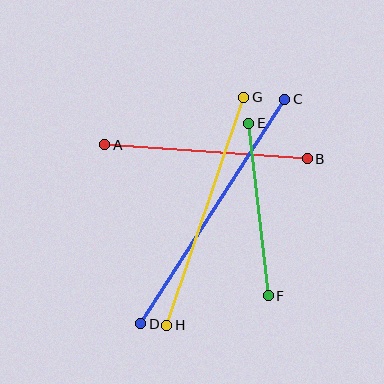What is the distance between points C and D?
The distance is approximately 267 pixels.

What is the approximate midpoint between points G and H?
The midpoint is at approximately (205, 211) pixels.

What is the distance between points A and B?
The distance is approximately 203 pixels.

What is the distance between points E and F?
The distance is approximately 174 pixels.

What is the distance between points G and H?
The distance is approximately 240 pixels.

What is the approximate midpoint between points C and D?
The midpoint is at approximately (213, 212) pixels.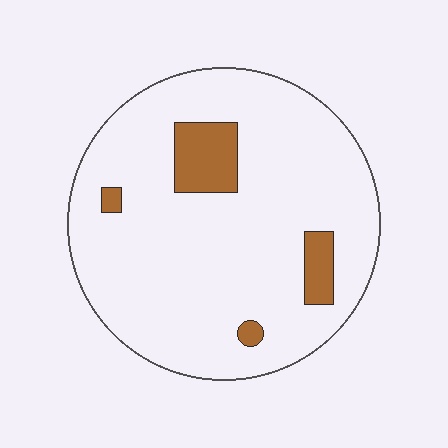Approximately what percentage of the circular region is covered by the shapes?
Approximately 10%.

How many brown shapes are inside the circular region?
4.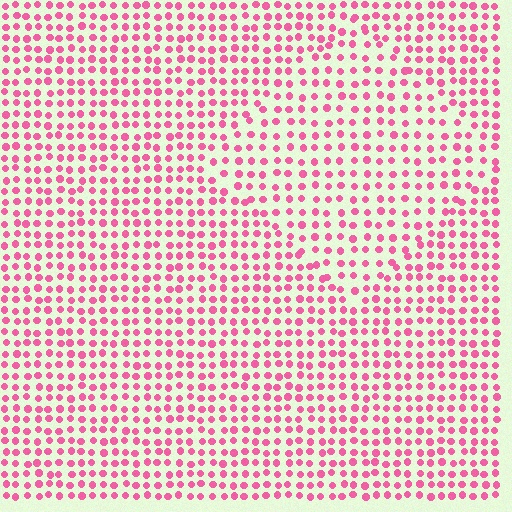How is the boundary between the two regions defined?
The boundary is defined by a change in element density (approximately 1.4x ratio). All elements are the same color, size, and shape.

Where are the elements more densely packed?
The elements are more densely packed outside the diamond boundary.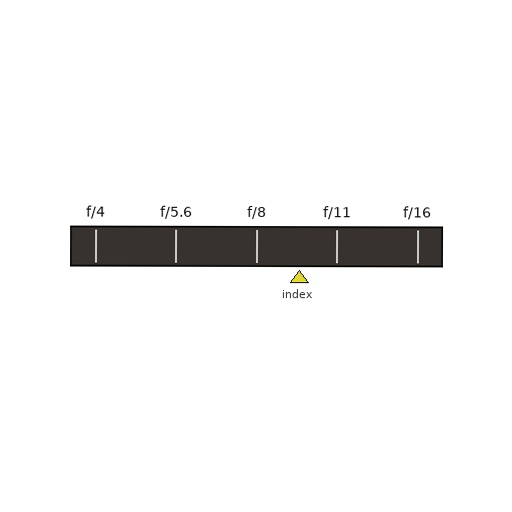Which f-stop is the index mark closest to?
The index mark is closest to f/11.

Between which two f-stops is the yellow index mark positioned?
The index mark is between f/8 and f/11.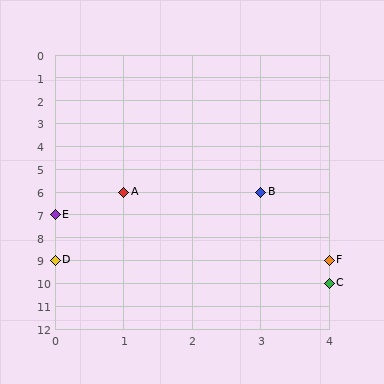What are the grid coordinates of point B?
Point B is at grid coordinates (3, 6).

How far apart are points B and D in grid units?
Points B and D are 3 columns and 3 rows apart (about 4.2 grid units diagonally).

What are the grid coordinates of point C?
Point C is at grid coordinates (4, 10).